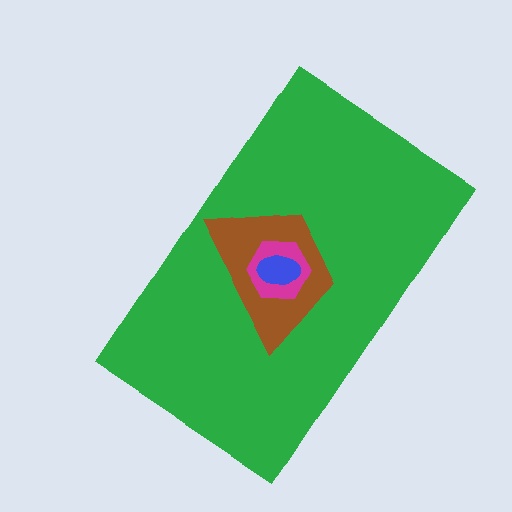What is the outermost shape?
The green rectangle.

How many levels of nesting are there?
4.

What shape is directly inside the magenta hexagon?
The blue ellipse.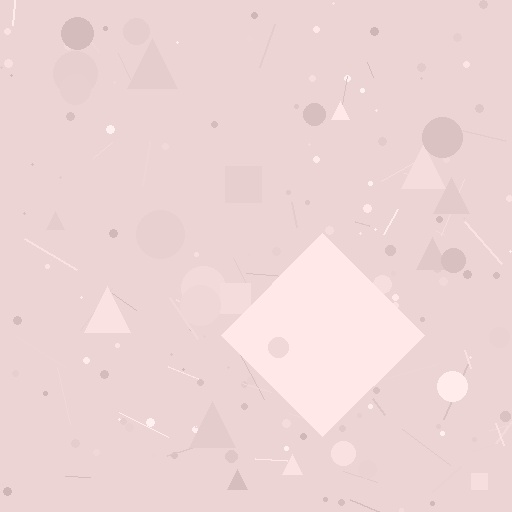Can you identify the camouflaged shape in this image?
The camouflaged shape is a diamond.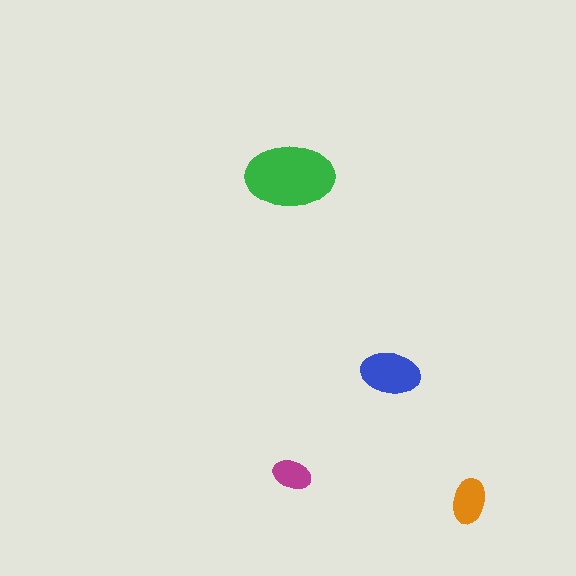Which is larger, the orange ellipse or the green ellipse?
The green one.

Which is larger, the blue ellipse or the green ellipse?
The green one.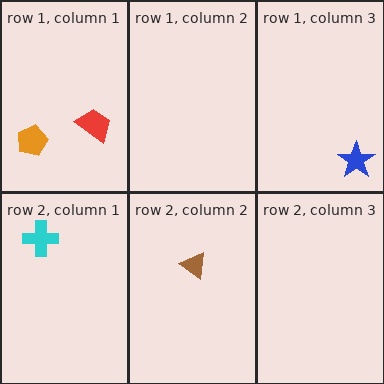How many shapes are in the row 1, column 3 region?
1.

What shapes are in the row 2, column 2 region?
The brown triangle.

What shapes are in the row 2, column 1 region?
The cyan cross.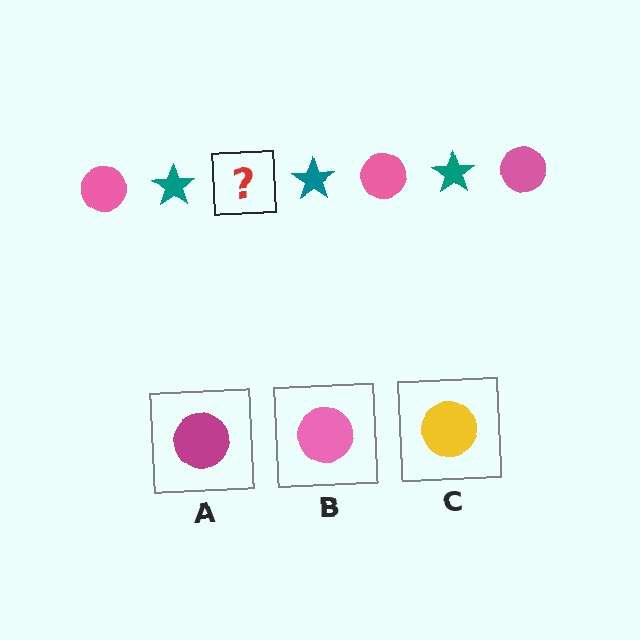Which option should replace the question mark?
Option B.